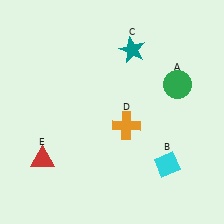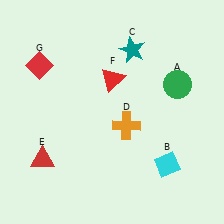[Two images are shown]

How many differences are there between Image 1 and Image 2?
There are 2 differences between the two images.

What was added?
A red triangle (F), a red diamond (G) were added in Image 2.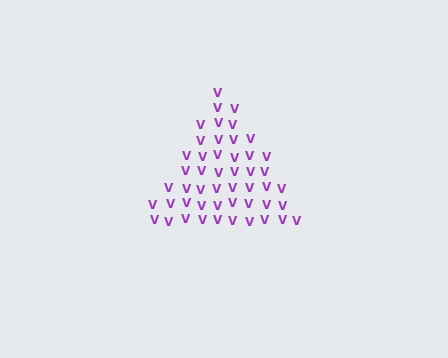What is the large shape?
The large shape is a triangle.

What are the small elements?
The small elements are letter V's.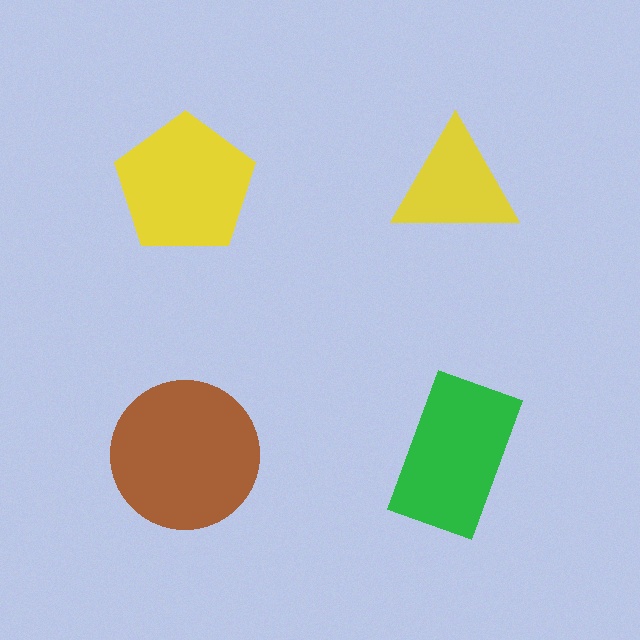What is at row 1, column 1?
A yellow pentagon.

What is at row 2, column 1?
A brown circle.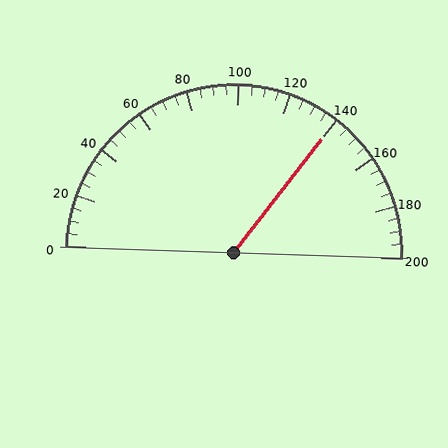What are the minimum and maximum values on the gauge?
The gauge ranges from 0 to 200.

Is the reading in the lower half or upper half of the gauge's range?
The reading is in the upper half of the range (0 to 200).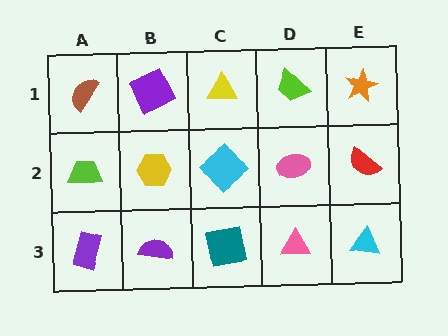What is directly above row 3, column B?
A yellow hexagon.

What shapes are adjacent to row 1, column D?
A pink ellipse (row 2, column D), a yellow triangle (row 1, column C), an orange star (row 1, column E).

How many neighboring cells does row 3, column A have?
2.